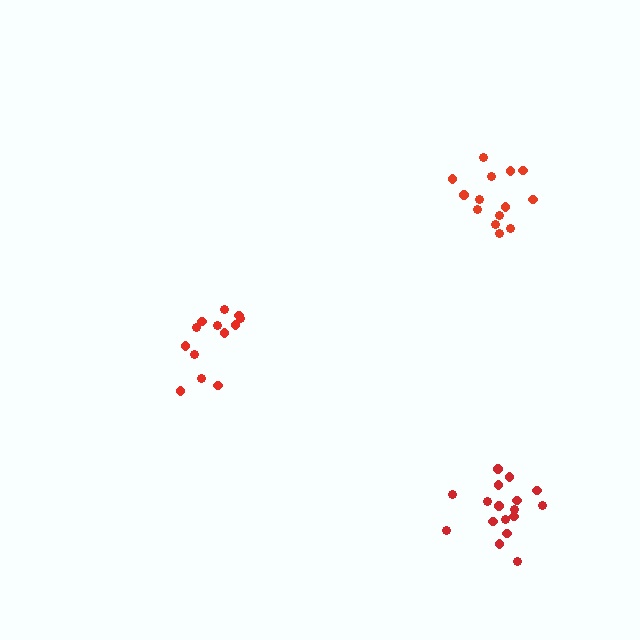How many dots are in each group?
Group 1: 13 dots, Group 2: 17 dots, Group 3: 14 dots (44 total).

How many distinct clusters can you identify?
There are 3 distinct clusters.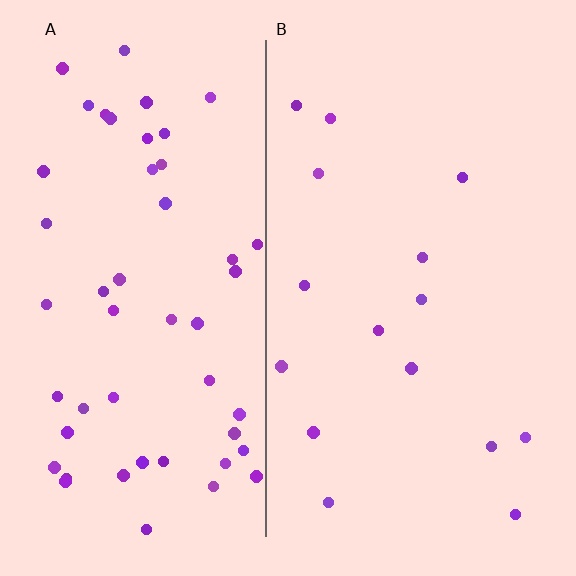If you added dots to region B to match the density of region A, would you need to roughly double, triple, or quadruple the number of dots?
Approximately triple.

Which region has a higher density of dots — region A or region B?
A (the left).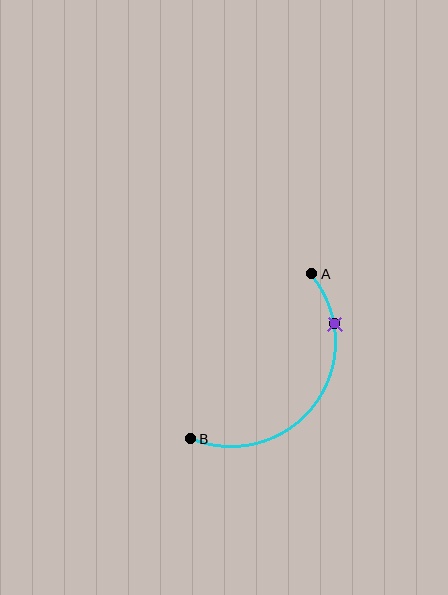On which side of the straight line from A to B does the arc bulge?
The arc bulges below and to the right of the straight line connecting A and B.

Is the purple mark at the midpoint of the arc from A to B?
No. The purple mark lies on the arc but is closer to endpoint A. The arc midpoint would be at the point on the curve equidistant along the arc from both A and B.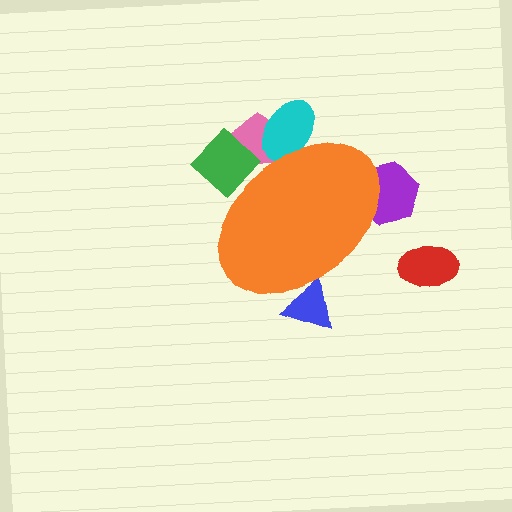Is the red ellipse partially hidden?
No, the red ellipse is fully visible.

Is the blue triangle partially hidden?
Yes, the blue triangle is partially hidden behind the orange ellipse.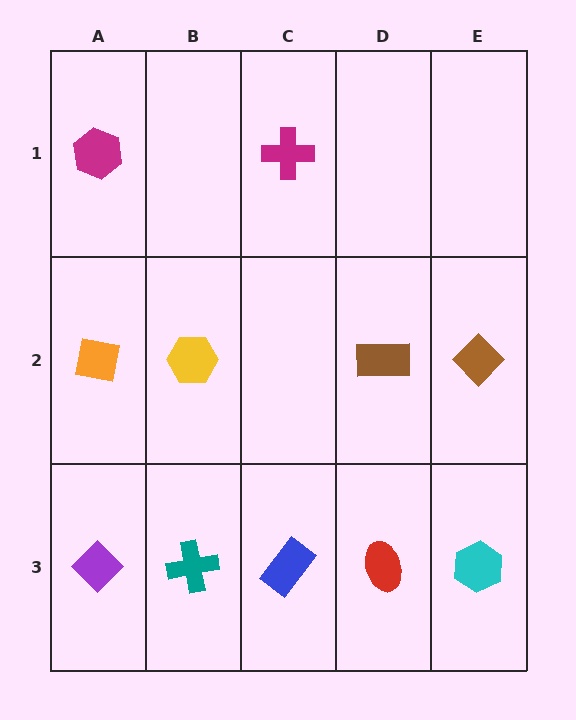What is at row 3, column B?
A teal cross.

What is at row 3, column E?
A cyan hexagon.